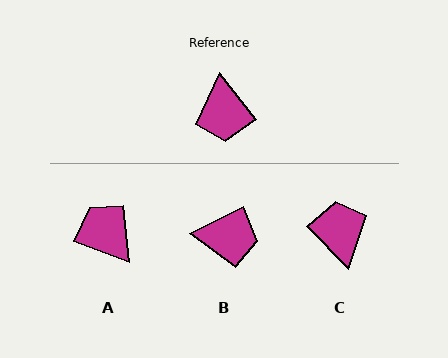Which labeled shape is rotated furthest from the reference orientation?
C, about 174 degrees away.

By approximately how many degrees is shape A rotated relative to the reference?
Approximately 149 degrees clockwise.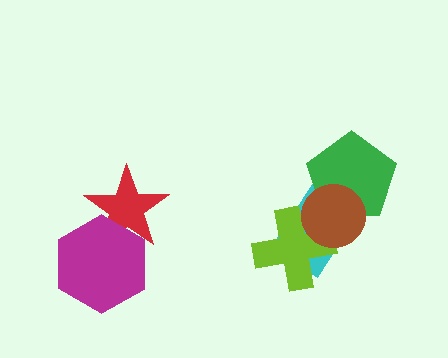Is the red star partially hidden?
Yes, it is partially covered by another shape.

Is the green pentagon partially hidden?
Yes, it is partially covered by another shape.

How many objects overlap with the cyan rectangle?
3 objects overlap with the cyan rectangle.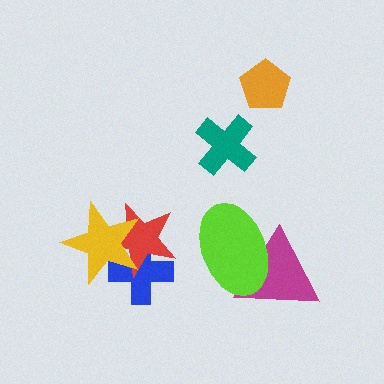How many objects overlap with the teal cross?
0 objects overlap with the teal cross.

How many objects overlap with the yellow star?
2 objects overlap with the yellow star.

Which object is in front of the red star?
The yellow star is in front of the red star.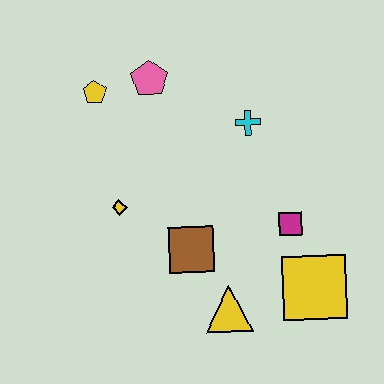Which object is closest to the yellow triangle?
The brown square is closest to the yellow triangle.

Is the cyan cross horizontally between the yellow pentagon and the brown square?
No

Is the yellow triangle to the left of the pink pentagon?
No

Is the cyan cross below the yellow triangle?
No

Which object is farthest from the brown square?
The yellow pentagon is farthest from the brown square.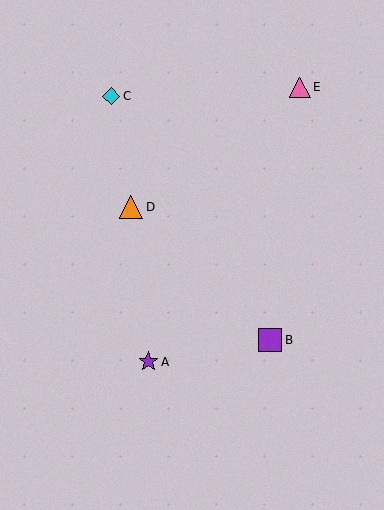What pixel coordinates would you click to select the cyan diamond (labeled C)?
Click at (111, 96) to select the cyan diamond C.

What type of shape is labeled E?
Shape E is a pink triangle.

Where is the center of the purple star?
The center of the purple star is at (148, 362).